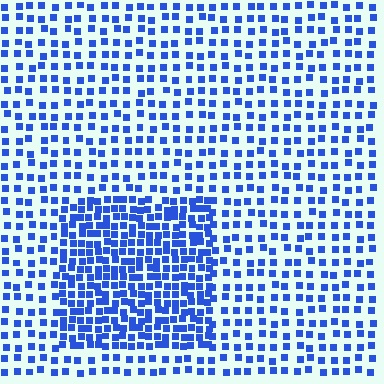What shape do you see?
I see a rectangle.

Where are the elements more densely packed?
The elements are more densely packed inside the rectangle boundary.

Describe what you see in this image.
The image contains small blue elements arranged at two different densities. A rectangle-shaped region is visible where the elements are more densely packed than the surrounding area.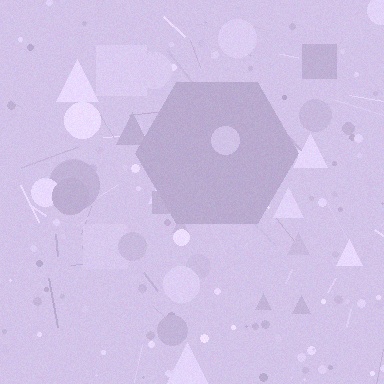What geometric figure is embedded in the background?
A hexagon is embedded in the background.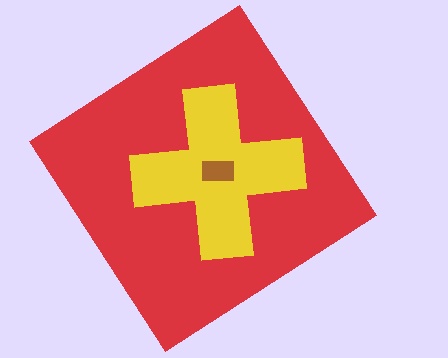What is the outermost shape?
The red diamond.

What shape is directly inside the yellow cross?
The brown rectangle.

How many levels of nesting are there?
3.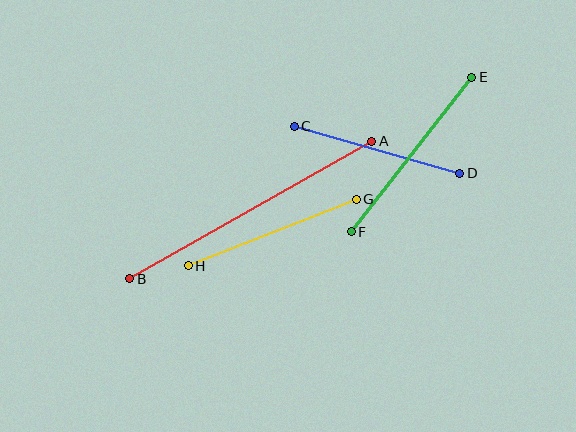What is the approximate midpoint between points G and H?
The midpoint is at approximately (272, 232) pixels.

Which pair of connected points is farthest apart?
Points A and B are farthest apart.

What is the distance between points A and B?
The distance is approximately 278 pixels.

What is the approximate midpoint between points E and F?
The midpoint is at approximately (412, 155) pixels.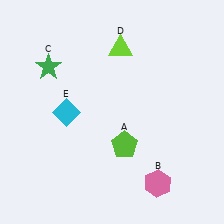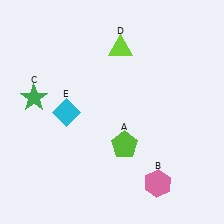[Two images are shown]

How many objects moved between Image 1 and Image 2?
1 object moved between the two images.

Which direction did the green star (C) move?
The green star (C) moved down.